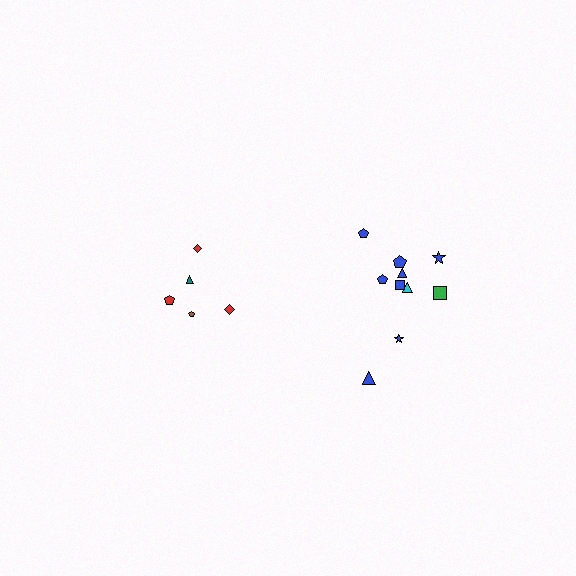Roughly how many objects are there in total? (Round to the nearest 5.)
Roughly 15 objects in total.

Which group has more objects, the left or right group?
The right group.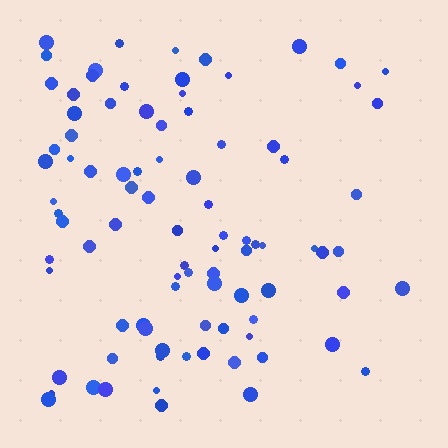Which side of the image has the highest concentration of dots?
The left.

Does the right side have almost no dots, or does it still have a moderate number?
Still a moderate number, just noticeably fewer than the left.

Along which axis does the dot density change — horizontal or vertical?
Horizontal.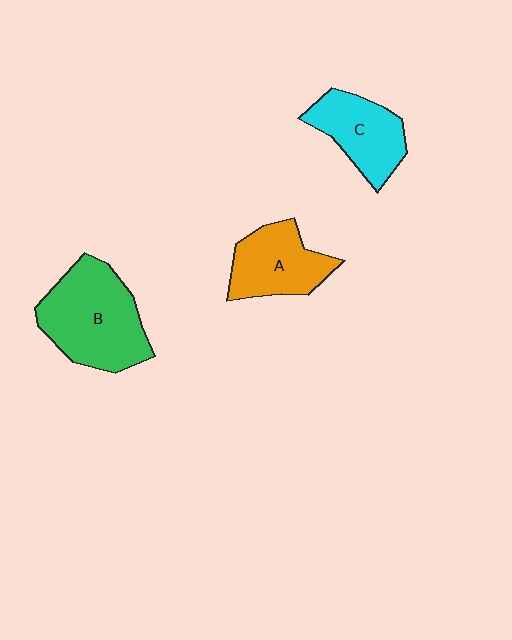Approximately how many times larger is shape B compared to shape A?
Approximately 1.5 times.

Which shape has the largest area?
Shape B (green).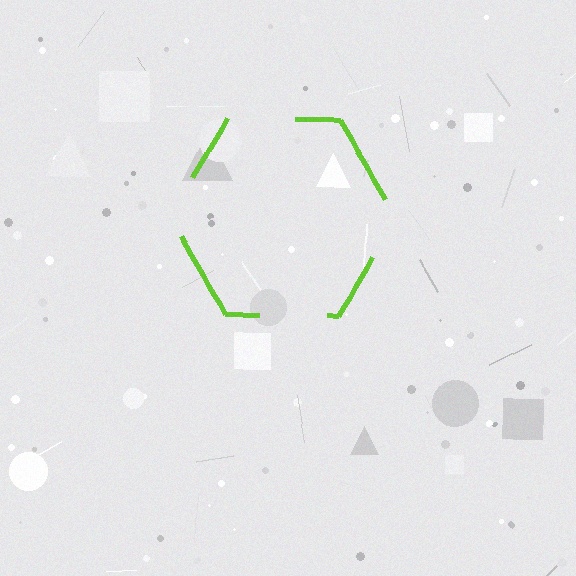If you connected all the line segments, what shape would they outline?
They would outline a hexagon.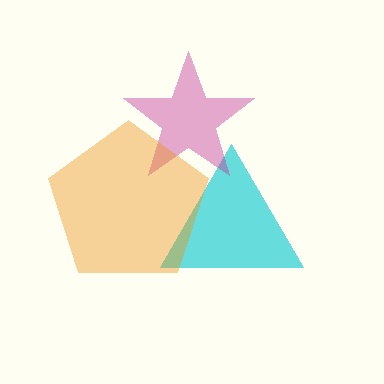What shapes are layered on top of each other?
The layered shapes are: a cyan triangle, a magenta star, an orange pentagon.